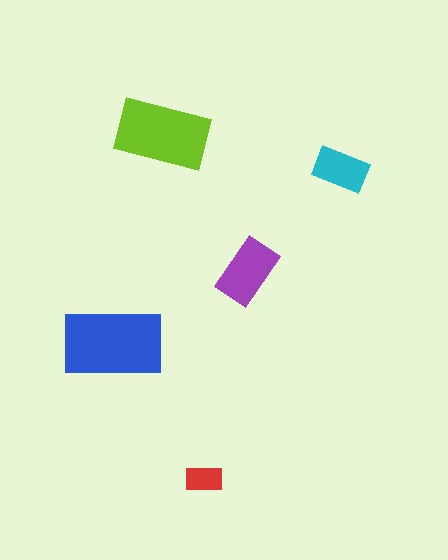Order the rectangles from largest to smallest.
the blue one, the lime one, the purple one, the cyan one, the red one.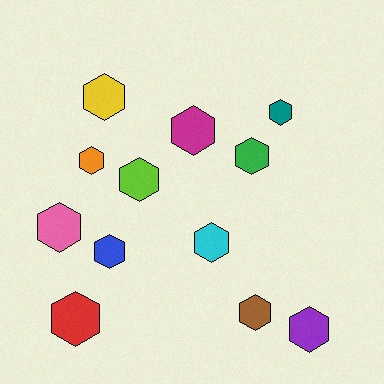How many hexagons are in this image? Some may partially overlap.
There are 12 hexagons.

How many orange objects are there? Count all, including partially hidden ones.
There is 1 orange object.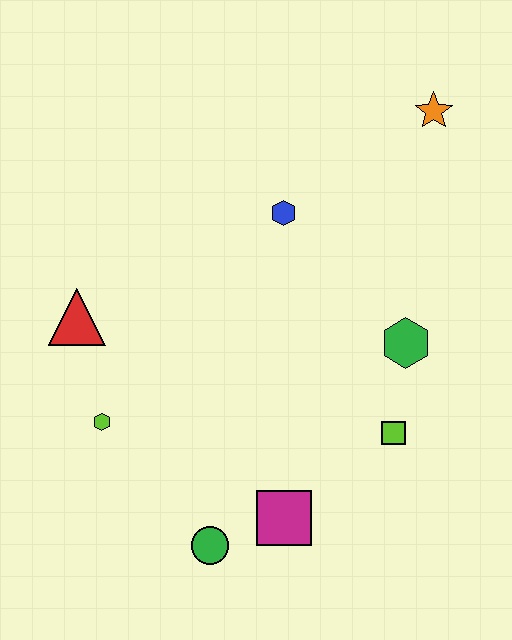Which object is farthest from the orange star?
The green circle is farthest from the orange star.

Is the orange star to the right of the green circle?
Yes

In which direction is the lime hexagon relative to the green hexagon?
The lime hexagon is to the left of the green hexagon.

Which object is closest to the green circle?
The magenta square is closest to the green circle.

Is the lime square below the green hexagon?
Yes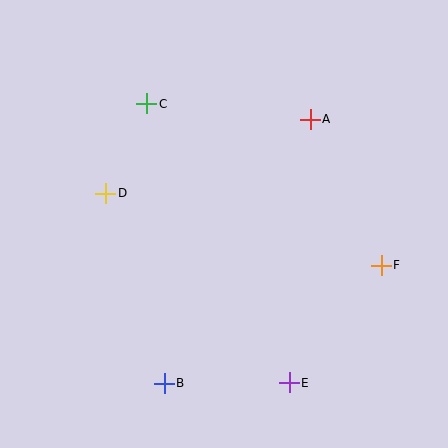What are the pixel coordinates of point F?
Point F is at (381, 265).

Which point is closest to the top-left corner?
Point C is closest to the top-left corner.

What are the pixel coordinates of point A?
Point A is at (310, 119).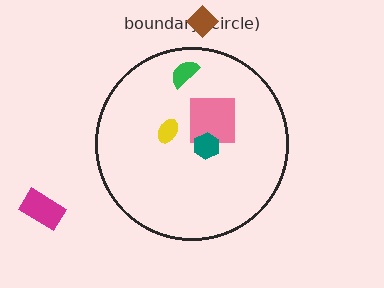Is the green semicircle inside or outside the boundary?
Inside.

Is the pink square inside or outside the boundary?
Inside.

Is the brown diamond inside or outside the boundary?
Outside.